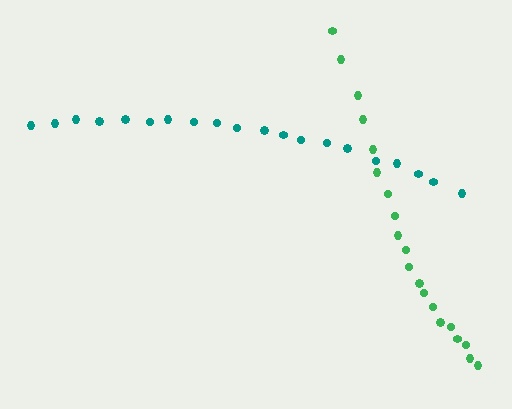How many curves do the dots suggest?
There are 2 distinct paths.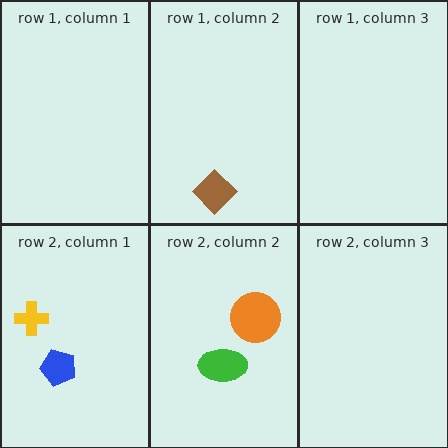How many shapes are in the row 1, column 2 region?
1.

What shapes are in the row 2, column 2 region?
The orange circle, the green ellipse.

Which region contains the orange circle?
The row 2, column 2 region.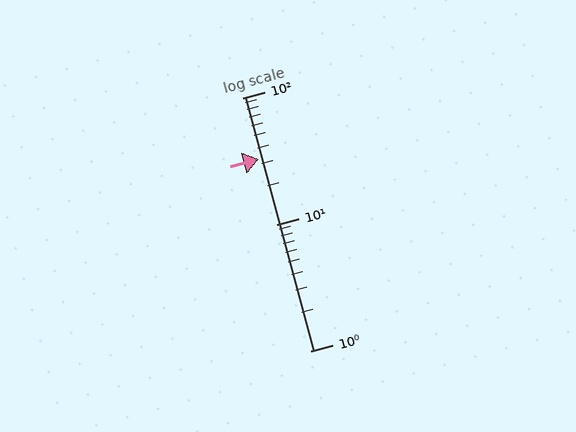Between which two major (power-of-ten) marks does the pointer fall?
The pointer is between 10 and 100.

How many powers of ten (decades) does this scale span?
The scale spans 2 decades, from 1 to 100.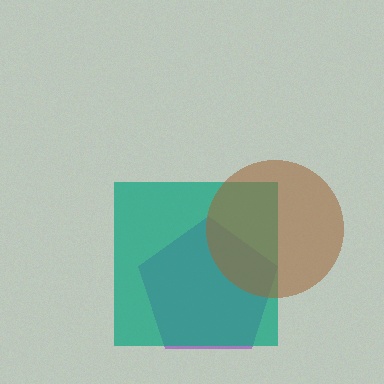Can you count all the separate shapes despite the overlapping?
Yes, there are 3 separate shapes.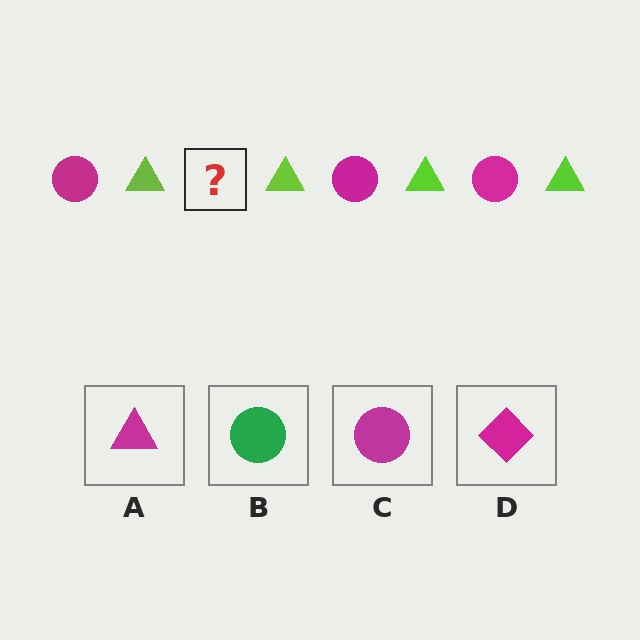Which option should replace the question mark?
Option C.